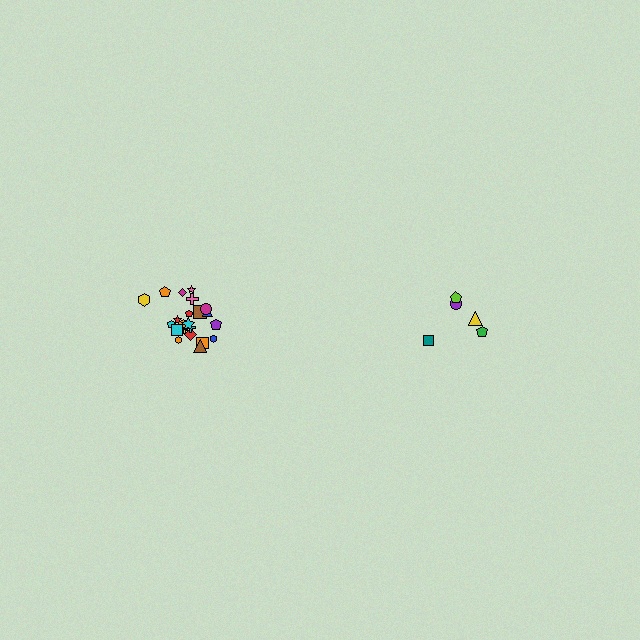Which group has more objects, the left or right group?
The left group.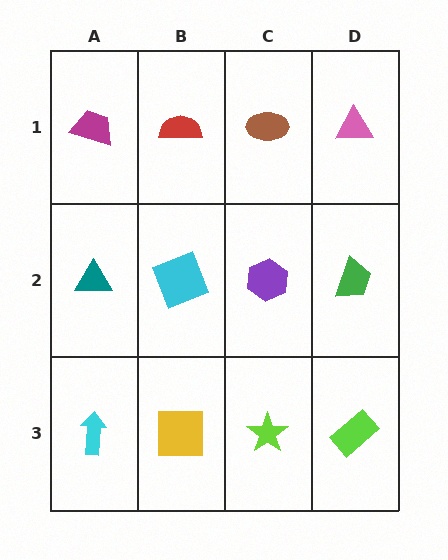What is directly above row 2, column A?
A magenta trapezoid.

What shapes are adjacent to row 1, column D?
A green trapezoid (row 2, column D), a brown ellipse (row 1, column C).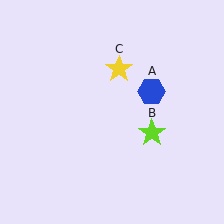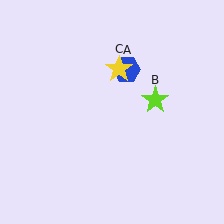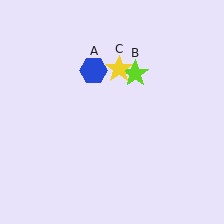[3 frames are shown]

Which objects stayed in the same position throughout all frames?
Yellow star (object C) remained stationary.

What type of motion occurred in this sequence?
The blue hexagon (object A), lime star (object B) rotated counterclockwise around the center of the scene.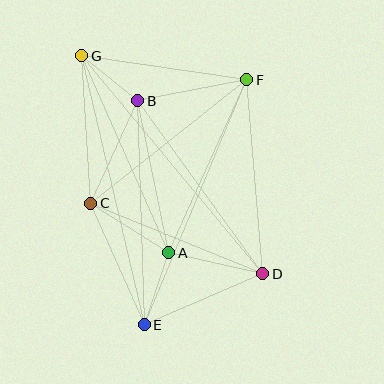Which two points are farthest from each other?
Points D and G are farthest from each other.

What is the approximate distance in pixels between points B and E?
The distance between B and E is approximately 224 pixels.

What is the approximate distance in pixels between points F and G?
The distance between F and G is approximately 167 pixels.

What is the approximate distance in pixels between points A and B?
The distance between A and B is approximately 155 pixels.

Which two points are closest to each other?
Points B and G are closest to each other.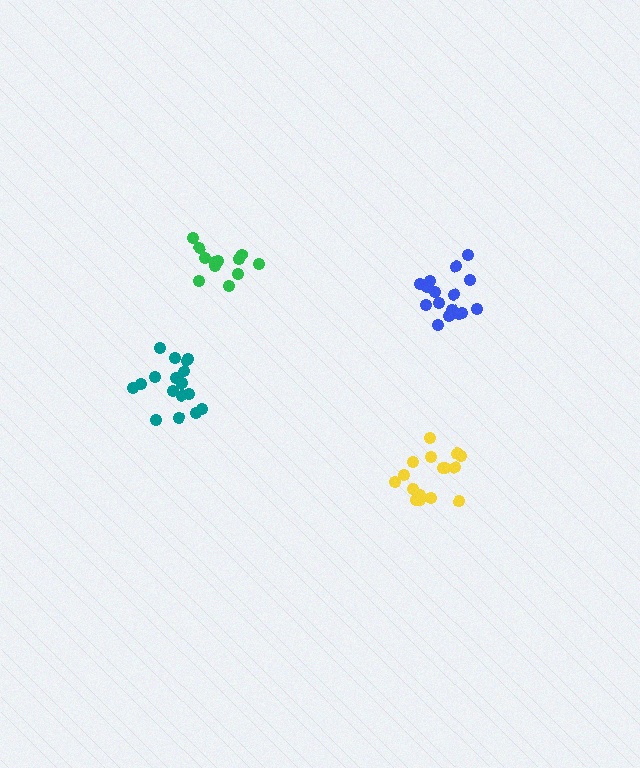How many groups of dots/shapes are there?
There are 4 groups.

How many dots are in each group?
Group 1: 17 dots, Group 2: 16 dots, Group 3: 16 dots, Group 4: 12 dots (61 total).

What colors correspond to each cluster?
The clusters are colored: teal, yellow, blue, green.